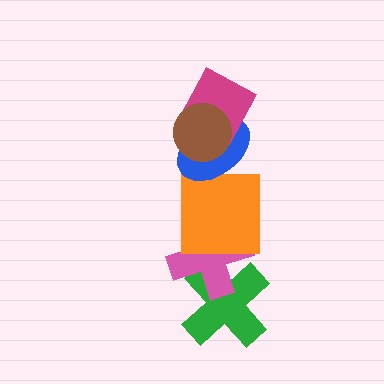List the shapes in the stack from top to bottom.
From top to bottom: the brown circle, the magenta diamond, the blue ellipse, the orange square, the pink cross, the green cross.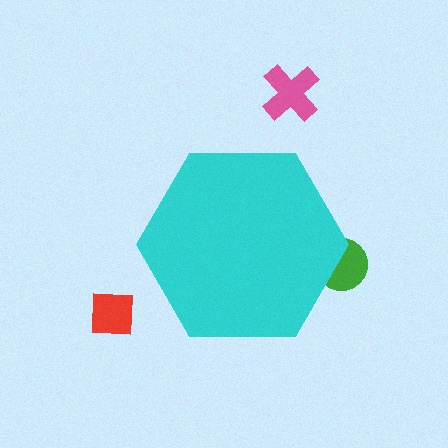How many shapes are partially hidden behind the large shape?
1 shape is partially hidden.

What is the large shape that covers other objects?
A cyan hexagon.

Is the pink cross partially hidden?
No, the pink cross is fully visible.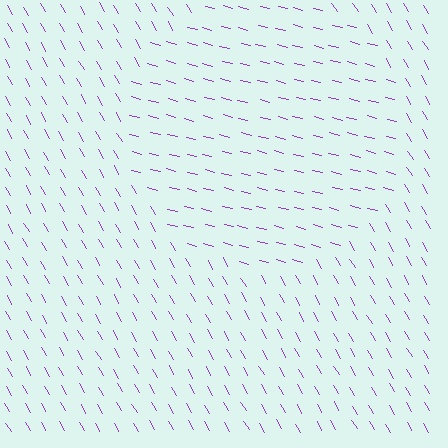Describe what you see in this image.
The image is filled with small purple line segments. A circle region in the image has lines oriented differently from the surrounding lines, creating a visible texture boundary.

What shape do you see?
I see a circle.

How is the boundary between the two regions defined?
The boundary is defined purely by a change in line orientation (approximately 45 degrees difference). All lines are the same color and thickness.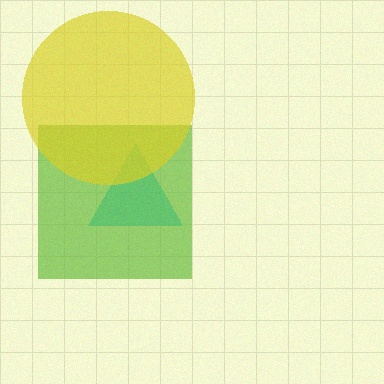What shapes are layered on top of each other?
The layered shapes are: a cyan triangle, a lime square, a yellow circle.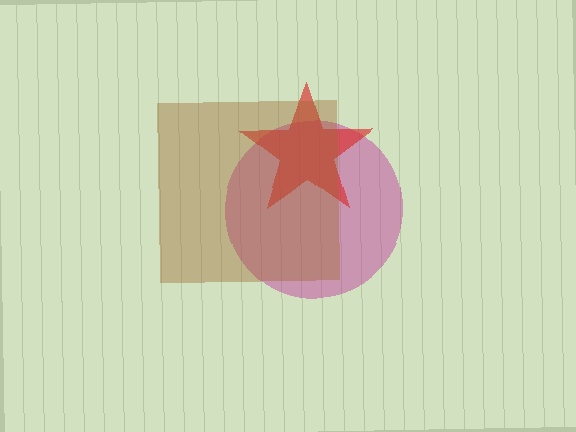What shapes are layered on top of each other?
The layered shapes are: a magenta circle, a red star, a brown square.